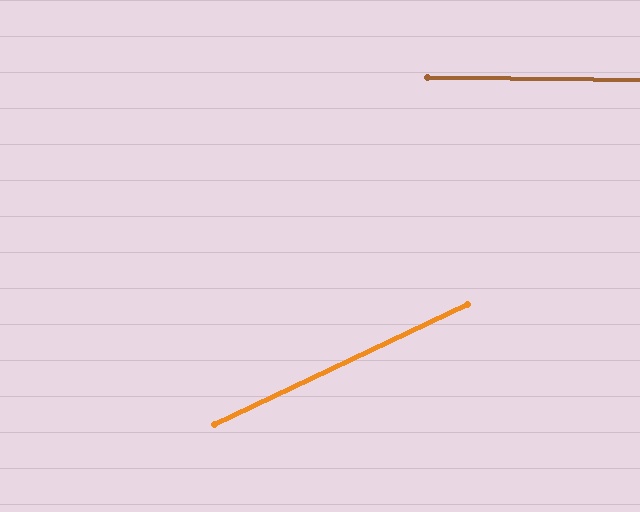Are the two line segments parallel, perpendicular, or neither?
Neither parallel nor perpendicular — they differ by about 26°.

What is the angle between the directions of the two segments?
Approximately 26 degrees.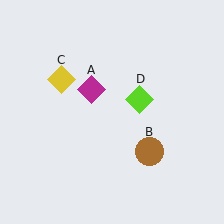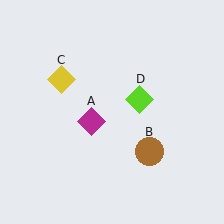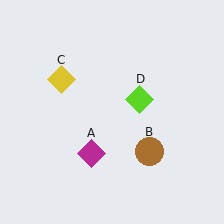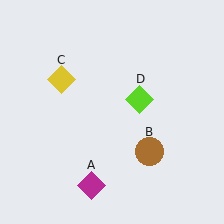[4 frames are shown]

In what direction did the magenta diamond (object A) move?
The magenta diamond (object A) moved down.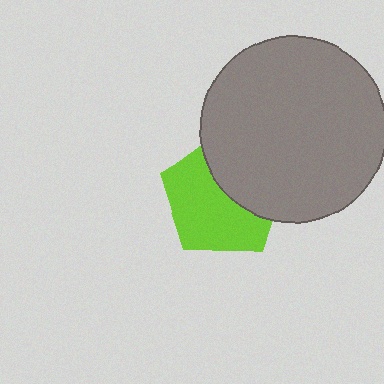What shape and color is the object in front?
The object in front is a gray circle.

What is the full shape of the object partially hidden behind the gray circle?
The partially hidden object is a lime pentagon.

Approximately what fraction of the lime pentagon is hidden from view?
Roughly 41% of the lime pentagon is hidden behind the gray circle.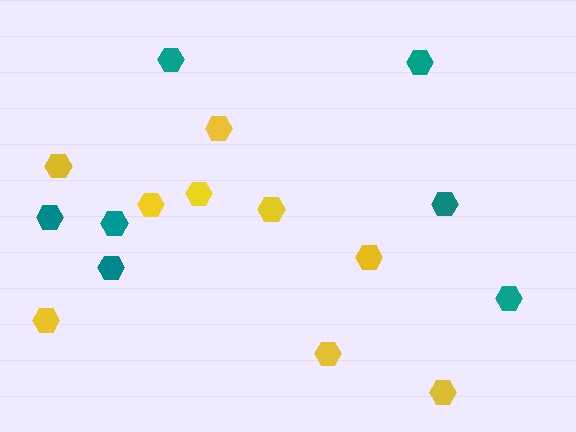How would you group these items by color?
There are 2 groups: one group of yellow hexagons (9) and one group of teal hexagons (7).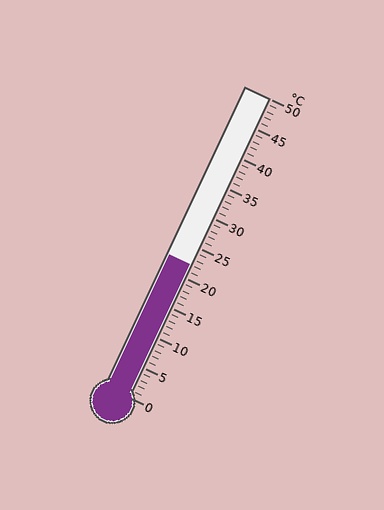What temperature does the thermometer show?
The thermometer shows approximately 22°C.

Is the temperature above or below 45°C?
The temperature is below 45°C.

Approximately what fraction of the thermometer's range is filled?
The thermometer is filled to approximately 45% of its range.